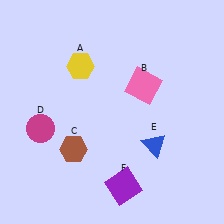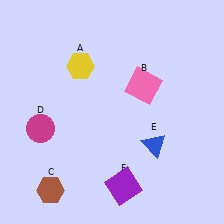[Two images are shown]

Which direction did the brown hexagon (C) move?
The brown hexagon (C) moved down.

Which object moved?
The brown hexagon (C) moved down.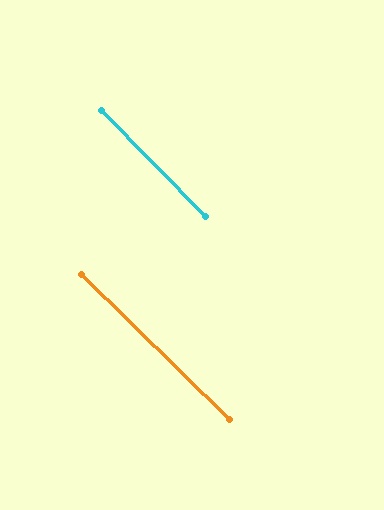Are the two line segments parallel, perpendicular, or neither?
Parallel — their directions differ by only 1.0°.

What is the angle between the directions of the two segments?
Approximately 1 degree.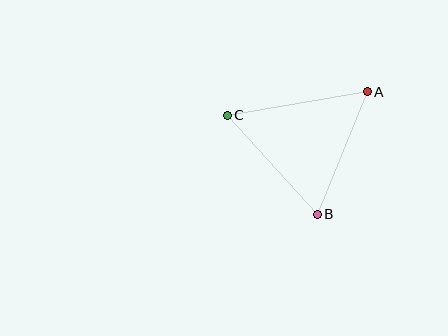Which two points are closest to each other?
Points A and B are closest to each other.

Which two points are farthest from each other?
Points A and C are farthest from each other.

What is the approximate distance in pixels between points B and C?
The distance between B and C is approximately 134 pixels.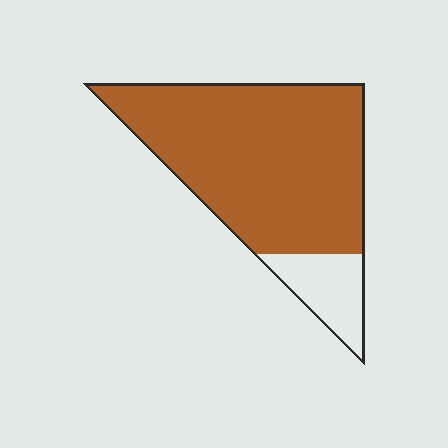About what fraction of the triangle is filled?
About five sixths (5/6).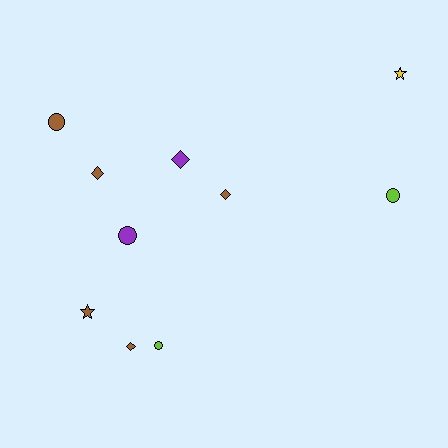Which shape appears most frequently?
Diamond, with 4 objects.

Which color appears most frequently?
Brown, with 5 objects.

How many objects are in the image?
There are 10 objects.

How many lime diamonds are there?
There are no lime diamonds.